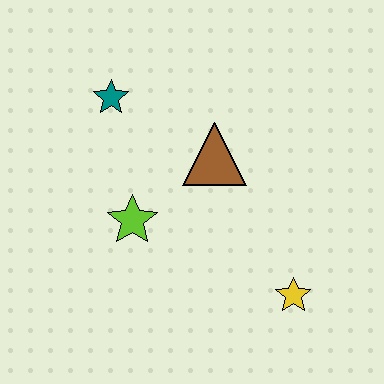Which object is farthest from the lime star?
The yellow star is farthest from the lime star.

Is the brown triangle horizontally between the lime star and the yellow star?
Yes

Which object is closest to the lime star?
The brown triangle is closest to the lime star.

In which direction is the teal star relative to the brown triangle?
The teal star is to the left of the brown triangle.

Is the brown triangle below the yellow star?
No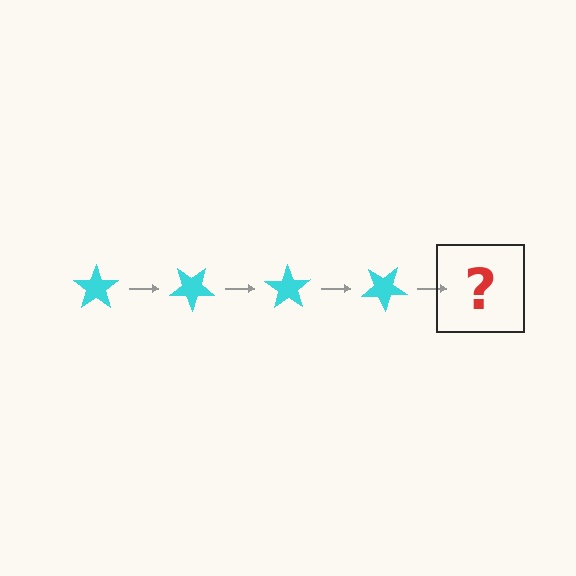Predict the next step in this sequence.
The next step is a cyan star rotated 140 degrees.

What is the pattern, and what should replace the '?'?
The pattern is that the star rotates 35 degrees each step. The '?' should be a cyan star rotated 140 degrees.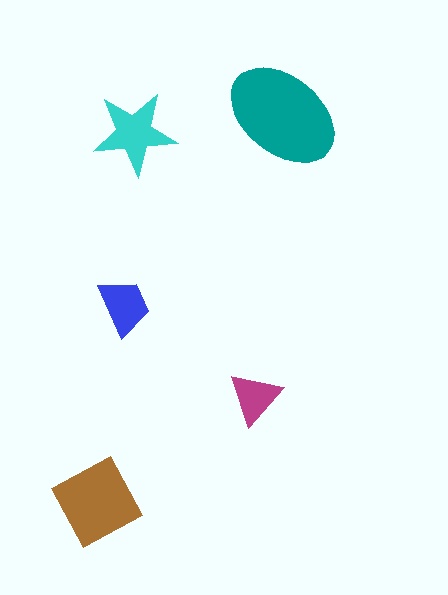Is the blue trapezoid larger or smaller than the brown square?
Smaller.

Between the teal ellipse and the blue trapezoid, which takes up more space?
The teal ellipse.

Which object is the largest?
The teal ellipse.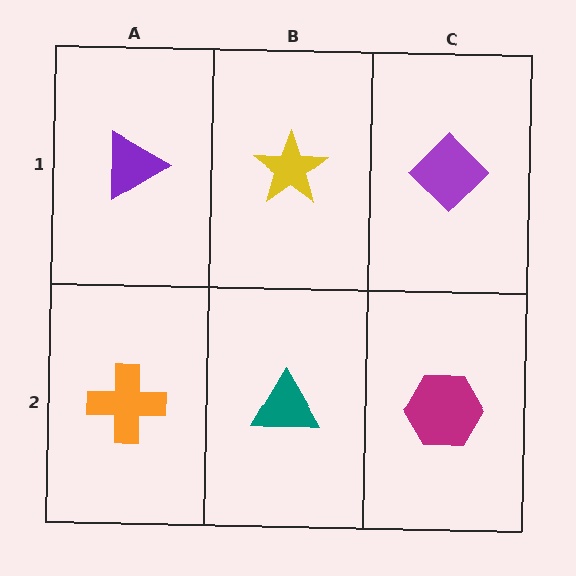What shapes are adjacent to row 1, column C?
A magenta hexagon (row 2, column C), a yellow star (row 1, column B).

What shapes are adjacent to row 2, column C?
A purple diamond (row 1, column C), a teal triangle (row 2, column B).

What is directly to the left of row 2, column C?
A teal triangle.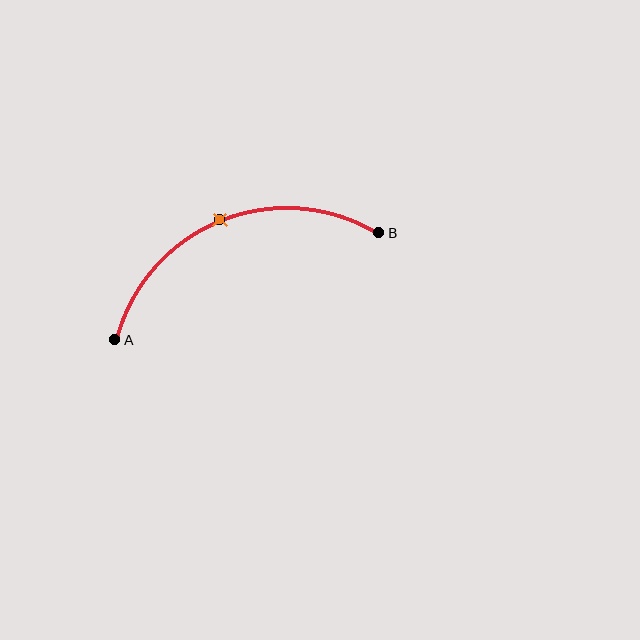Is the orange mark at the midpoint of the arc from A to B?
Yes. The orange mark lies on the arc at equal arc-length from both A and B — it is the arc midpoint.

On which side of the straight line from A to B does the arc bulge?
The arc bulges above the straight line connecting A and B.